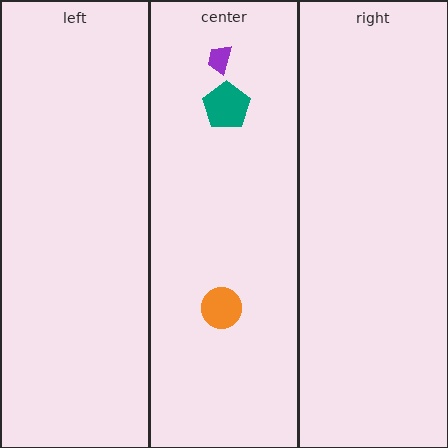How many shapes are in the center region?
3.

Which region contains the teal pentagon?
The center region.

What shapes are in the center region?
The orange circle, the purple trapezoid, the teal pentagon.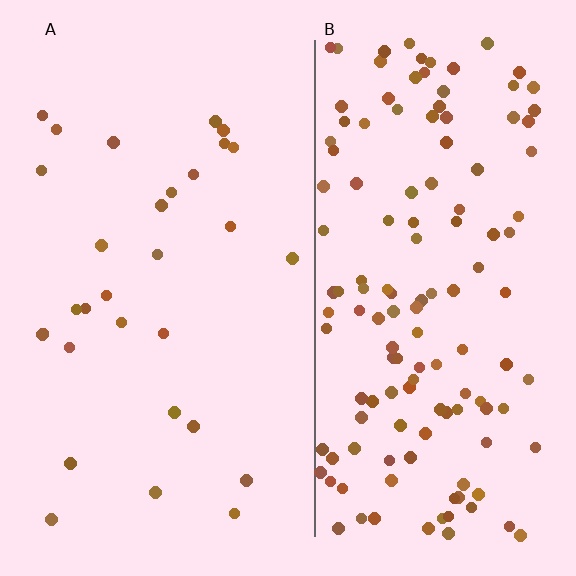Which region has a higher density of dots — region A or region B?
B (the right).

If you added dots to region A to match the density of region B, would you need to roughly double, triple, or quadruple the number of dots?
Approximately quadruple.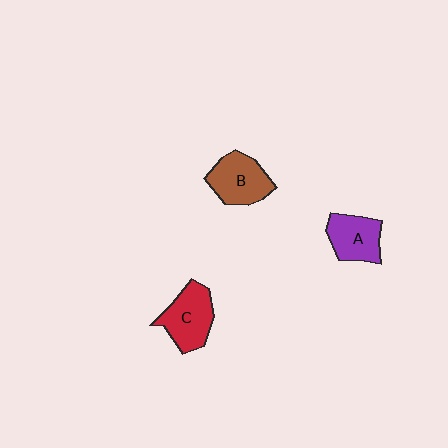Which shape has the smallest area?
Shape A (purple).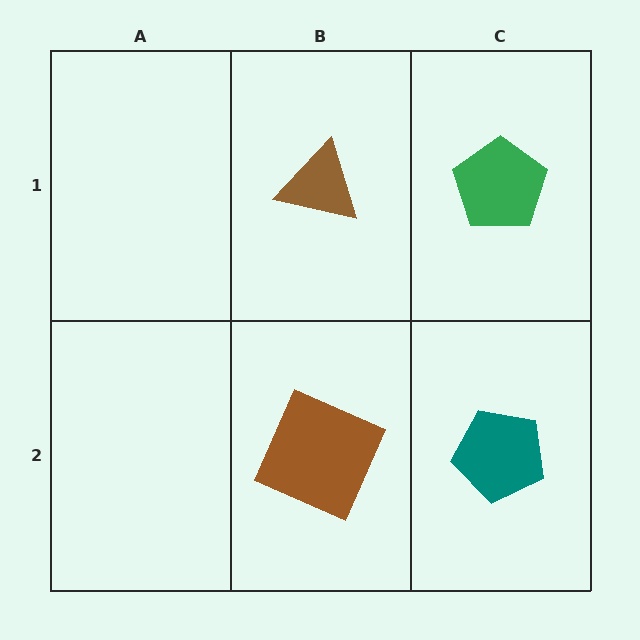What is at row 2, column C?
A teal pentagon.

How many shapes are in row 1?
2 shapes.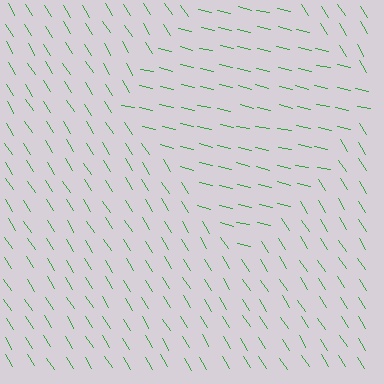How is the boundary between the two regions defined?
The boundary is defined purely by a change in line orientation (approximately 45 degrees difference). All lines are the same color and thickness.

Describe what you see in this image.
The image is filled with small green line segments. A diamond region in the image has lines oriented differently from the surrounding lines, creating a visible texture boundary.